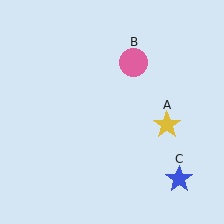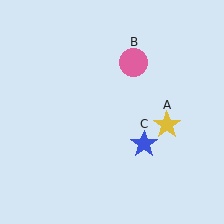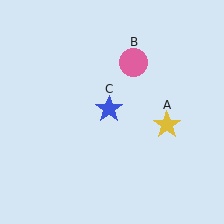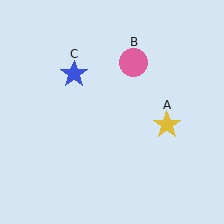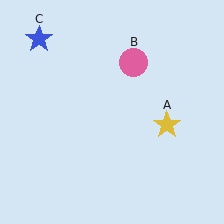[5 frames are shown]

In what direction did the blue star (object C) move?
The blue star (object C) moved up and to the left.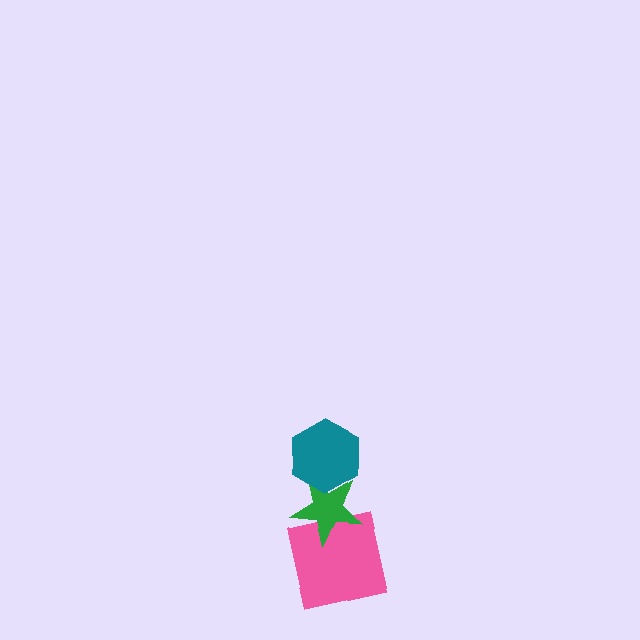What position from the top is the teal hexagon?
The teal hexagon is 1st from the top.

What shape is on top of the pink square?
The green star is on top of the pink square.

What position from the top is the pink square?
The pink square is 3rd from the top.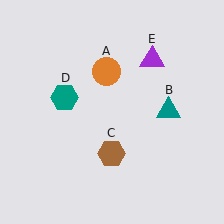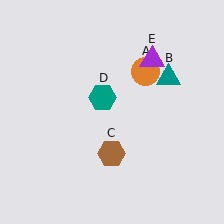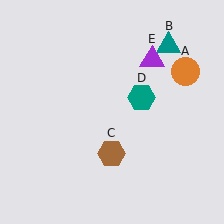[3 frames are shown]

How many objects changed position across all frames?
3 objects changed position: orange circle (object A), teal triangle (object B), teal hexagon (object D).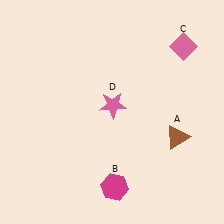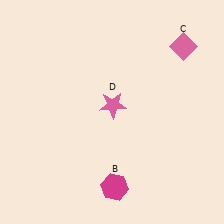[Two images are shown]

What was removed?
The brown triangle (A) was removed in Image 2.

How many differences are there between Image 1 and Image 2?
There is 1 difference between the two images.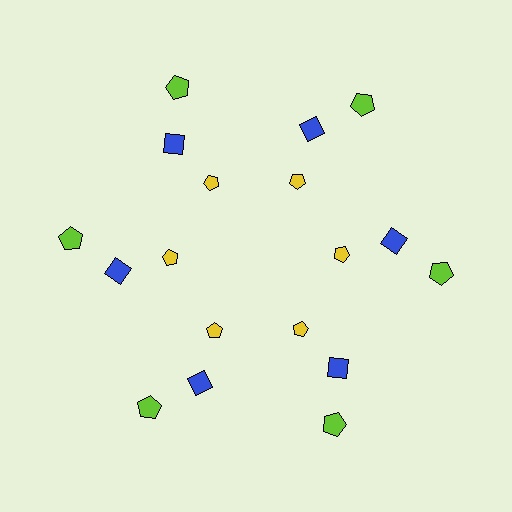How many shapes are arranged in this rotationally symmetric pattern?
There are 18 shapes, arranged in 6 groups of 3.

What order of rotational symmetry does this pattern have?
This pattern has 6-fold rotational symmetry.